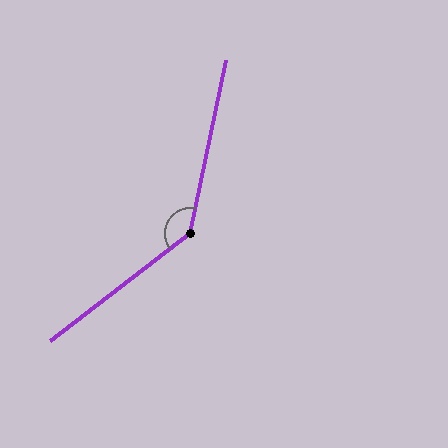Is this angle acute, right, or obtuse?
It is obtuse.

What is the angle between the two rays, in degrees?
Approximately 139 degrees.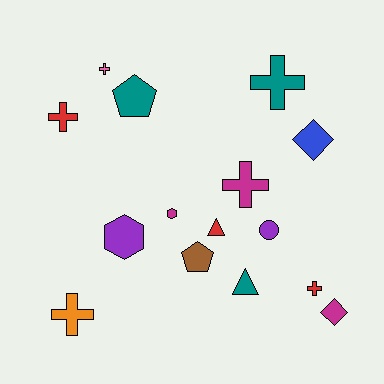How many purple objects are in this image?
There are 2 purple objects.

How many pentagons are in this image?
There are 2 pentagons.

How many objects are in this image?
There are 15 objects.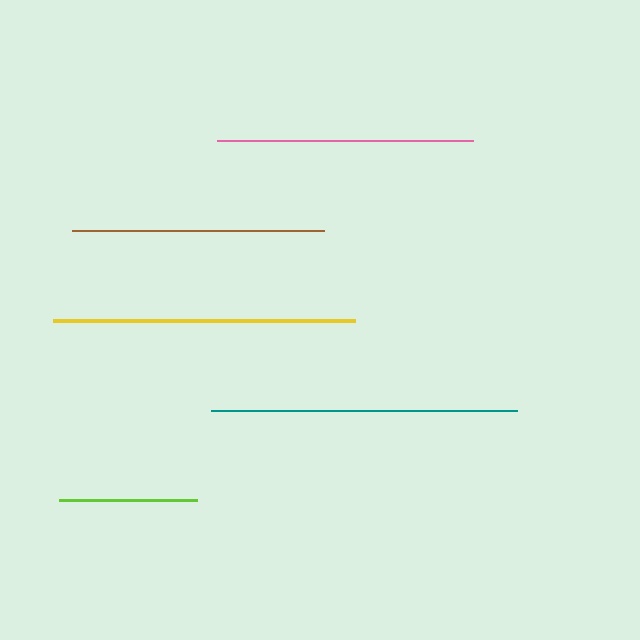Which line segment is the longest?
The teal line is the longest at approximately 306 pixels.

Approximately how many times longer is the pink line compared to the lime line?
The pink line is approximately 1.9 times the length of the lime line.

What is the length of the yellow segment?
The yellow segment is approximately 302 pixels long.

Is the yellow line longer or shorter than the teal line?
The teal line is longer than the yellow line.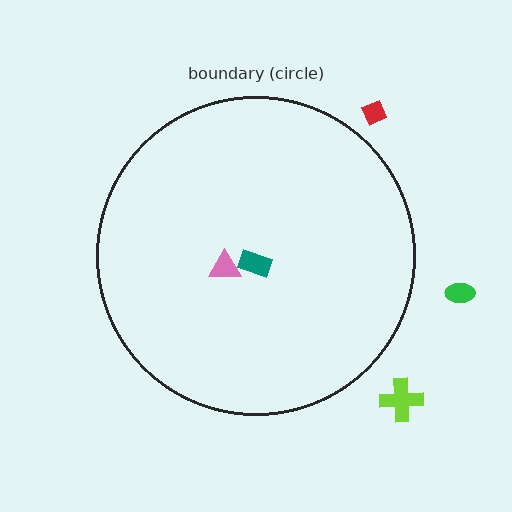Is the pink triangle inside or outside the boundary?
Inside.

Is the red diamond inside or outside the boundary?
Outside.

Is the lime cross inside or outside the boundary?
Outside.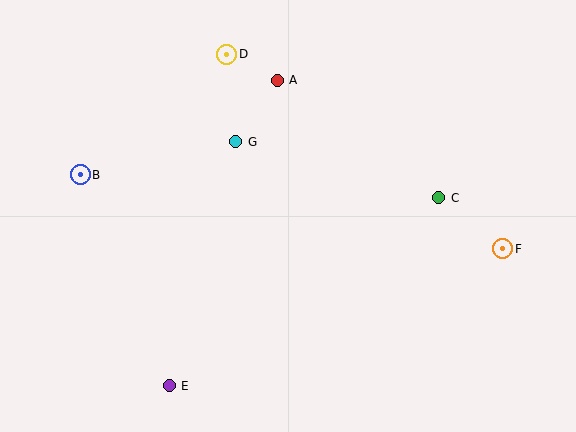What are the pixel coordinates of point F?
Point F is at (503, 249).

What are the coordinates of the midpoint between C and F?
The midpoint between C and F is at (471, 223).